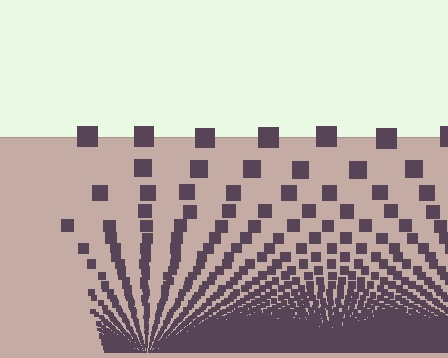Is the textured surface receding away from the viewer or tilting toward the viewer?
The surface appears to tilt toward the viewer. Texture elements get larger and sparser toward the top.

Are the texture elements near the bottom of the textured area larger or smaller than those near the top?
Smaller. The gradient is inverted — elements near the bottom are smaller and denser.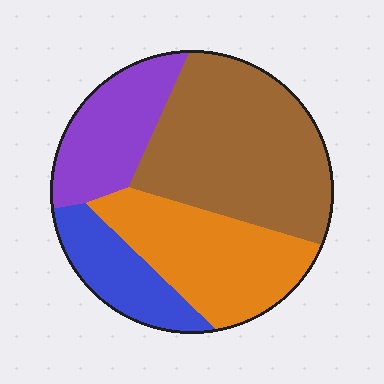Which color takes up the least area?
Blue, at roughly 15%.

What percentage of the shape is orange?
Orange takes up between a quarter and a half of the shape.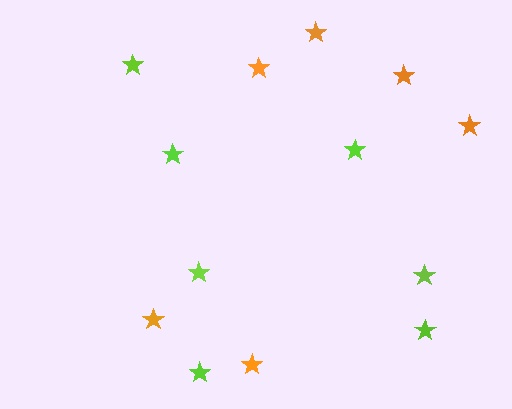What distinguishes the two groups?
There are 2 groups: one group of orange stars (6) and one group of lime stars (7).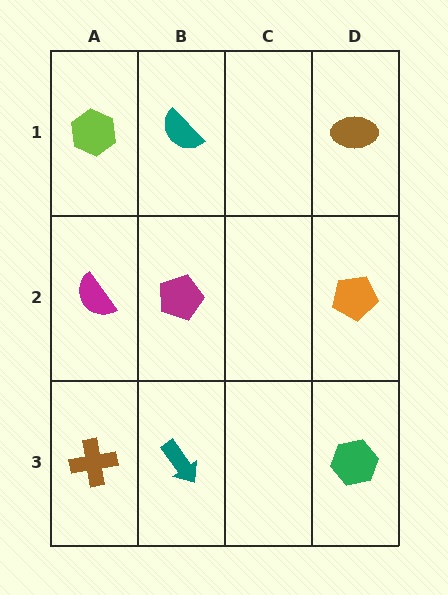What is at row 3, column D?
A green hexagon.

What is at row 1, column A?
A lime hexagon.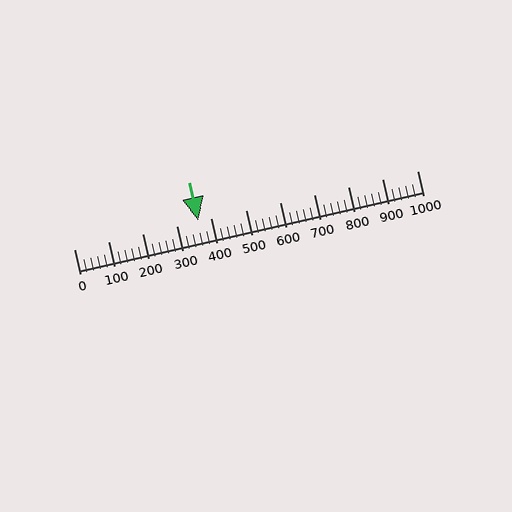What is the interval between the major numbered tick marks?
The major tick marks are spaced 100 units apart.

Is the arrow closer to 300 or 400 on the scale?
The arrow is closer to 400.